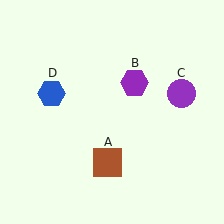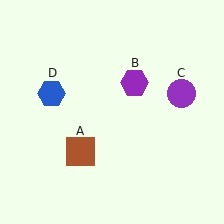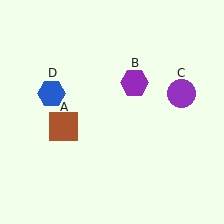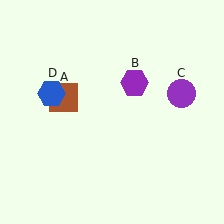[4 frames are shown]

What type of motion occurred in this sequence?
The brown square (object A) rotated clockwise around the center of the scene.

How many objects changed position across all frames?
1 object changed position: brown square (object A).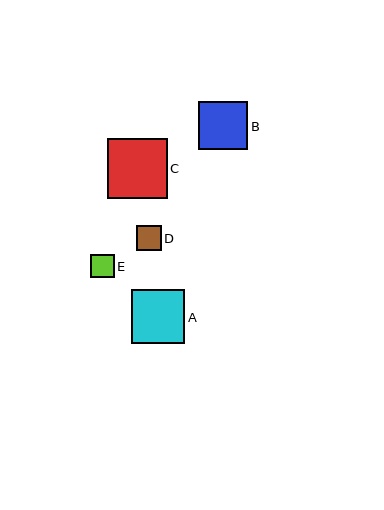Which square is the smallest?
Square E is the smallest with a size of approximately 24 pixels.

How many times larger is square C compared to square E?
Square C is approximately 2.5 times the size of square E.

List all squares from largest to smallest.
From largest to smallest: C, A, B, D, E.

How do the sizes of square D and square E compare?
Square D and square E are approximately the same size.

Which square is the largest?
Square C is the largest with a size of approximately 60 pixels.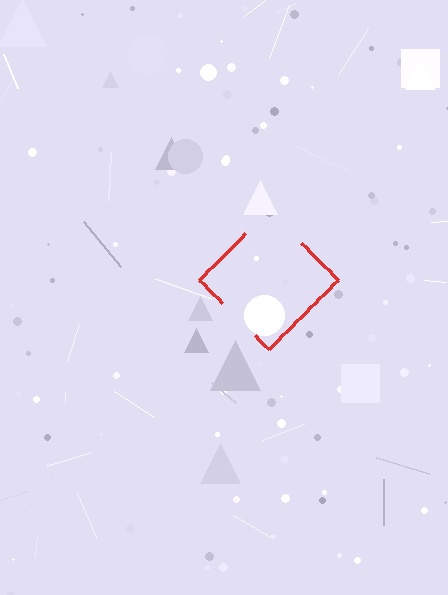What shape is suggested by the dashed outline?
The dashed outline suggests a diamond.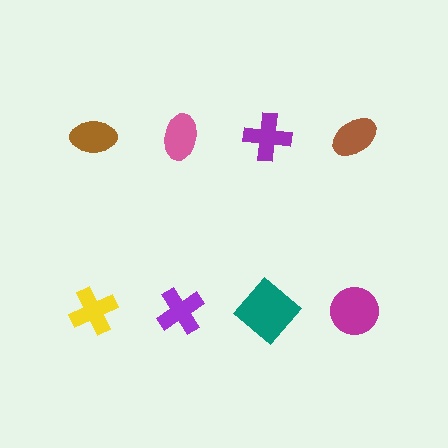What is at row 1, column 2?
A pink ellipse.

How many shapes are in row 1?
4 shapes.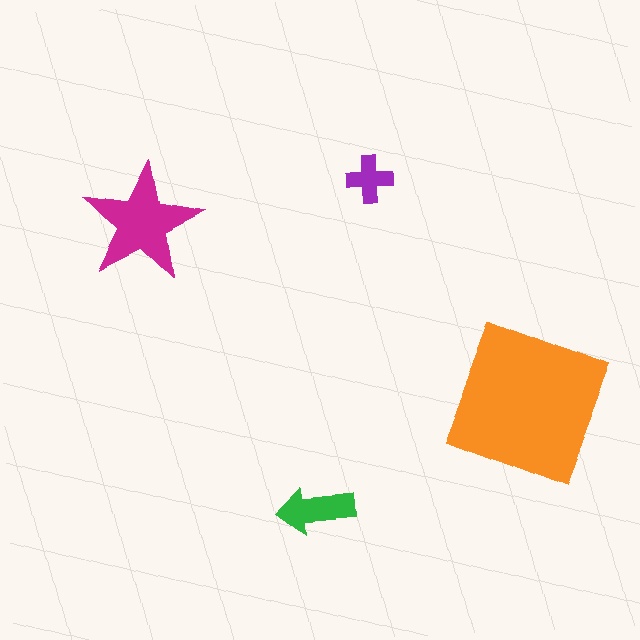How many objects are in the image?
There are 4 objects in the image.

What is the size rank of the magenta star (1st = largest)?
2nd.